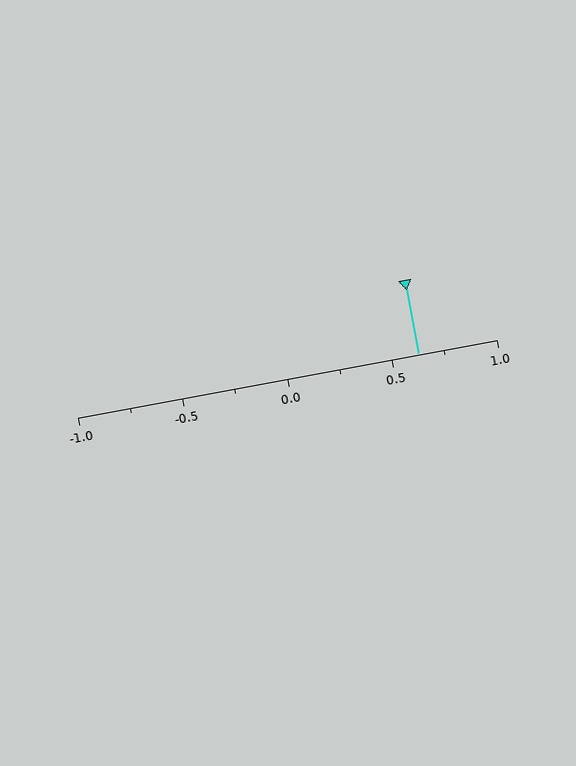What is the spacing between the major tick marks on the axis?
The major ticks are spaced 0.5 apart.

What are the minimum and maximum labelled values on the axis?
The axis runs from -1.0 to 1.0.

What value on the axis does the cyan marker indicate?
The marker indicates approximately 0.62.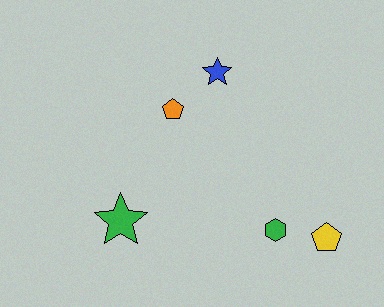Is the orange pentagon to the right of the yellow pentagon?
No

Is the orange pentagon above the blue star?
No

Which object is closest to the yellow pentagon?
The green hexagon is closest to the yellow pentagon.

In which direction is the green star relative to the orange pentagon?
The green star is below the orange pentagon.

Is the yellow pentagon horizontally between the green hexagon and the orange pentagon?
No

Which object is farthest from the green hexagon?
The blue star is farthest from the green hexagon.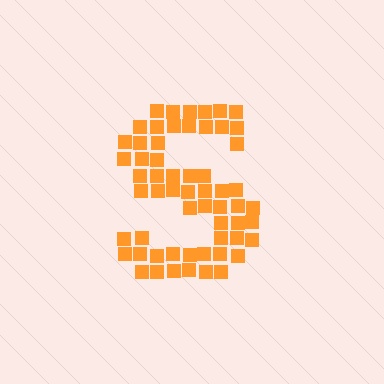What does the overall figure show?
The overall figure shows the letter S.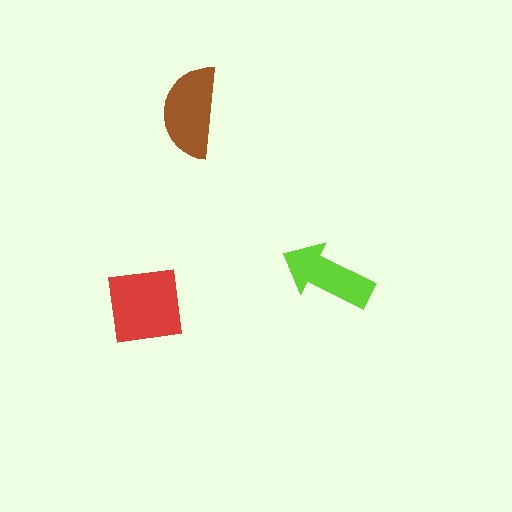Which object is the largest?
The red square.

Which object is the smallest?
The lime arrow.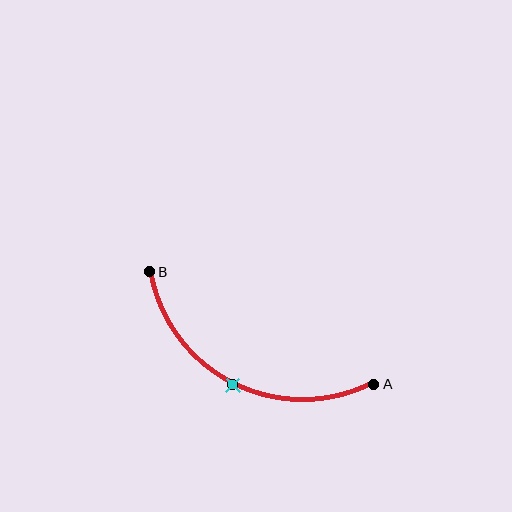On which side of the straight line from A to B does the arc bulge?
The arc bulges below the straight line connecting A and B.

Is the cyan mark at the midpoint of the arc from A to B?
Yes. The cyan mark lies on the arc at equal arc-length from both A and B — it is the arc midpoint.